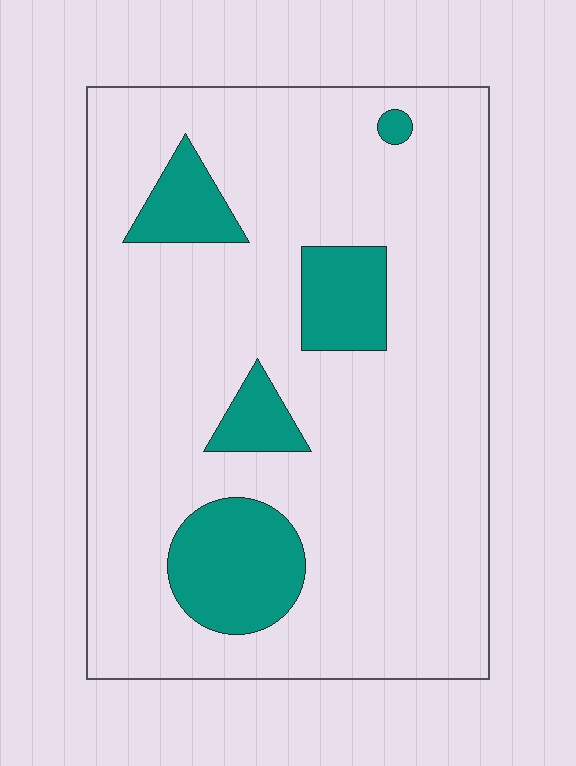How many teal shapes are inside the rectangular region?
5.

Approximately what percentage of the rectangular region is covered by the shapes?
Approximately 15%.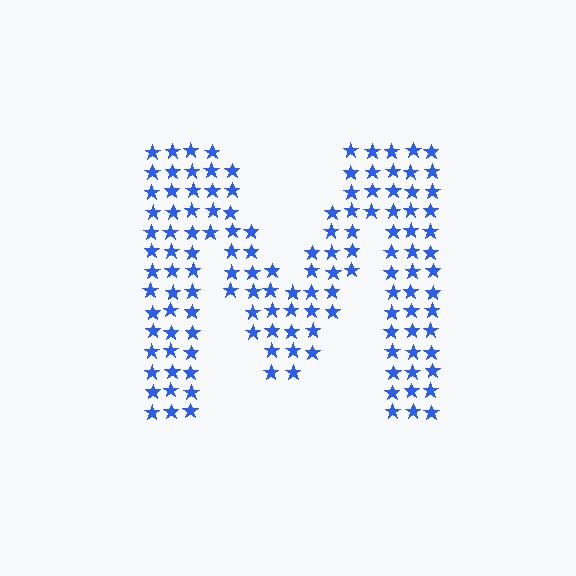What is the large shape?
The large shape is the letter M.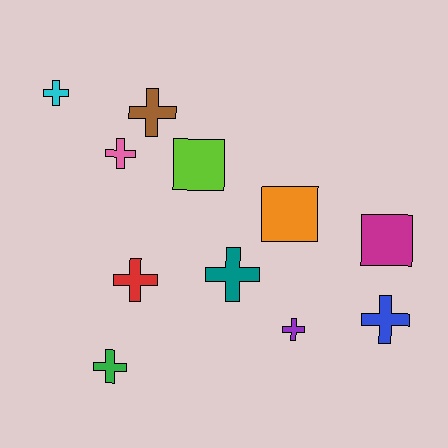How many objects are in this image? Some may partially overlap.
There are 11 objects.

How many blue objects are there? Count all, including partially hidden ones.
There is 1 blue object.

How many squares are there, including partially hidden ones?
There are 3 squares.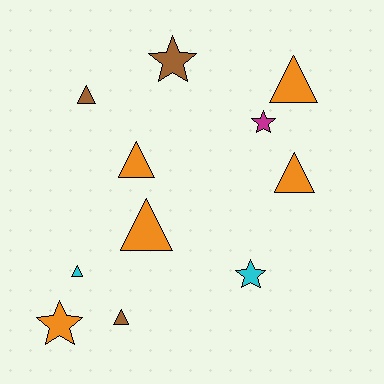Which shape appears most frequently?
Triangle, with 7 objects.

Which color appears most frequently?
Orange, with 5 objects.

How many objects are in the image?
There are 11 objects.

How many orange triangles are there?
There are 4 orange triangles.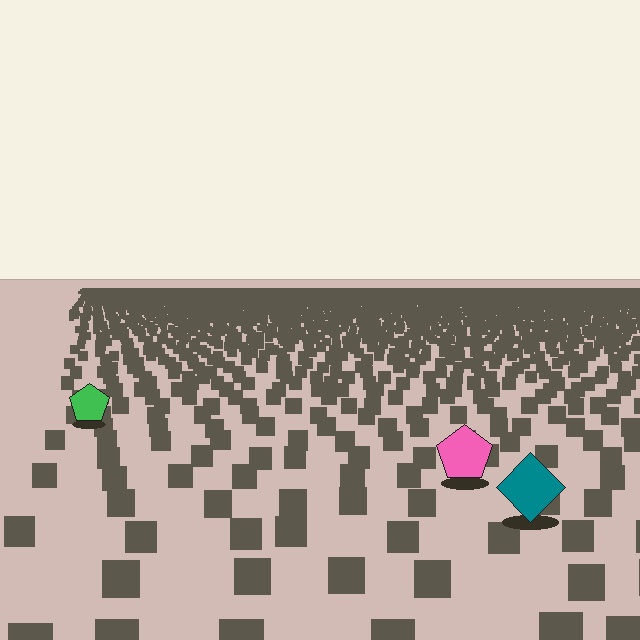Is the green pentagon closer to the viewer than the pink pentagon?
No. The pink pentagon is closer — you can tell from the texture gradient: the ground texture is coarser near it.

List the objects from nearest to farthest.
From nearest to farthest: the teal diamond, the pink pentagon, the green pentagon.